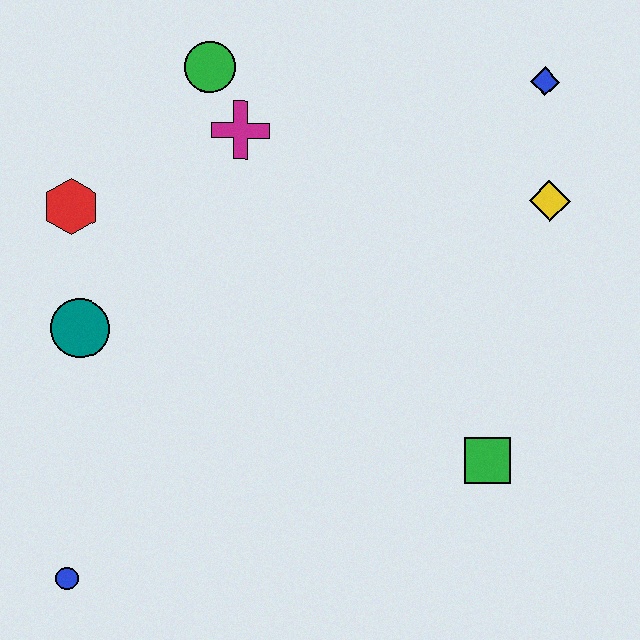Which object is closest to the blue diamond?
The yellow diamond is closest to the blue diamond.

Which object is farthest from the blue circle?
The blue diamond is farthest from the blue circle.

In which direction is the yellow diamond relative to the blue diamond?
The yellow diamond is below the blue diamond.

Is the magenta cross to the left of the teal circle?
No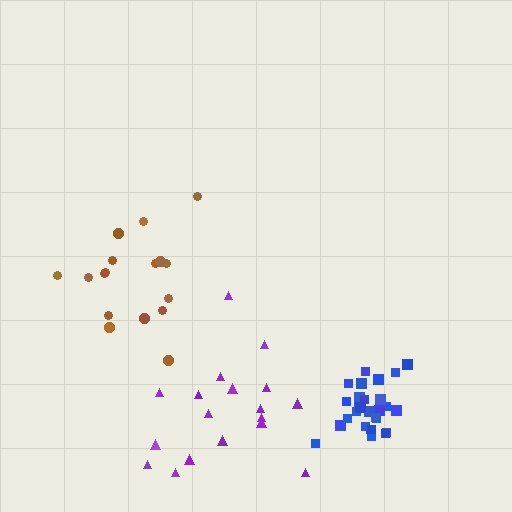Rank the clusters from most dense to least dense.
blue, brown, purple.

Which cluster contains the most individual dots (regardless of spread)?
Blue (29).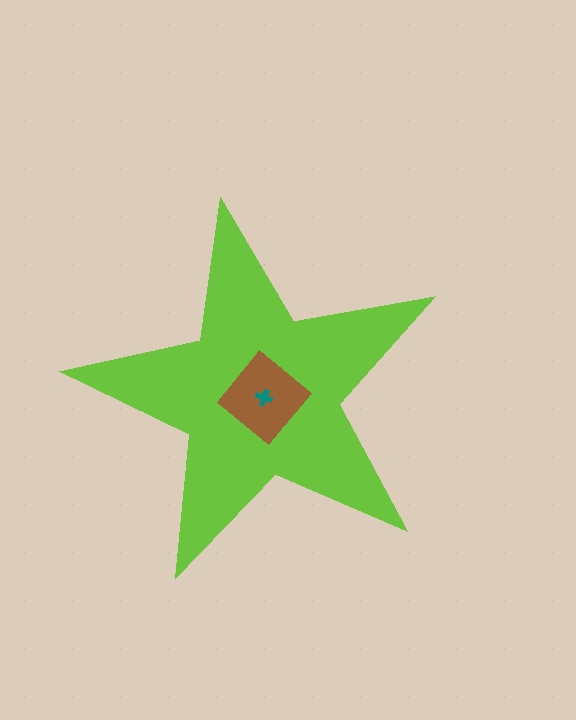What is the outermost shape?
The lime star.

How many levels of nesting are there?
3.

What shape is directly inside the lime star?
The brown diamond.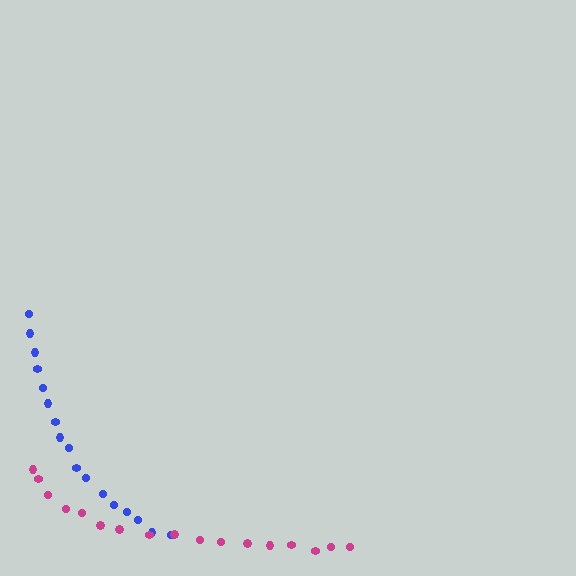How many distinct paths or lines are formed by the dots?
There are 2 distinct paths.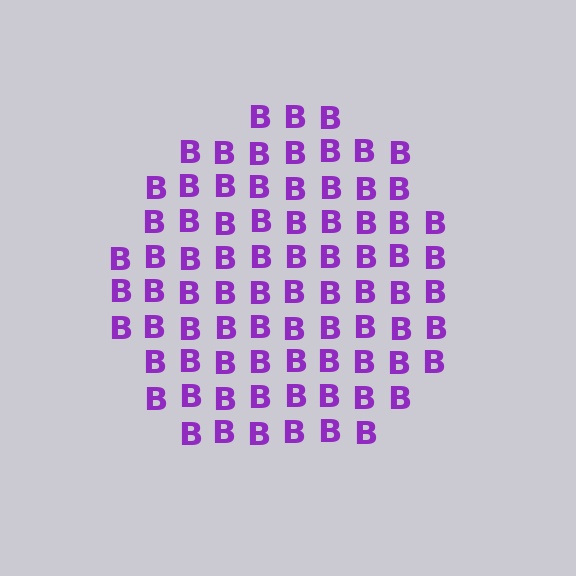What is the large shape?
The large shape is a circle.